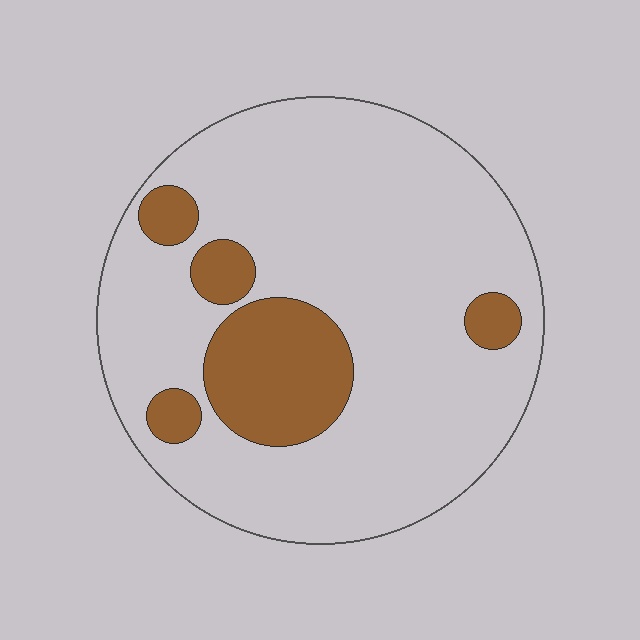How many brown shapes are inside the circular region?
5.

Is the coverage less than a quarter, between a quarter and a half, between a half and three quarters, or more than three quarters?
Less than a quarter.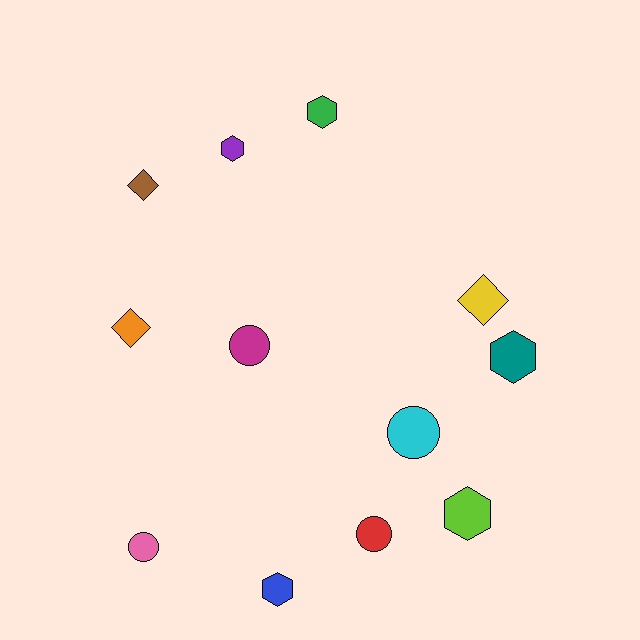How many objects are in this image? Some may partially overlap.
There are 12 objects.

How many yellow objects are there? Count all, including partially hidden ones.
There is 1 yellow object.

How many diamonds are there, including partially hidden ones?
There are 3 diamonds.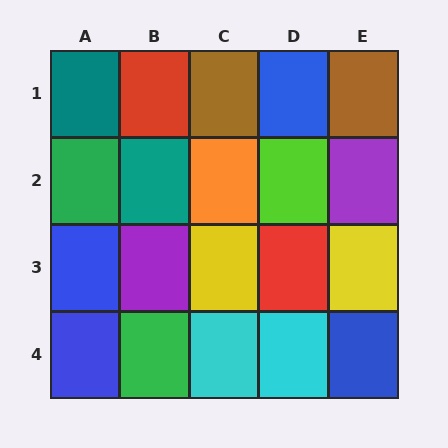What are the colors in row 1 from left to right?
Teal, red, brown, blue, brown.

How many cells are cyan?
2 cells are cyan.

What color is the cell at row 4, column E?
Blue.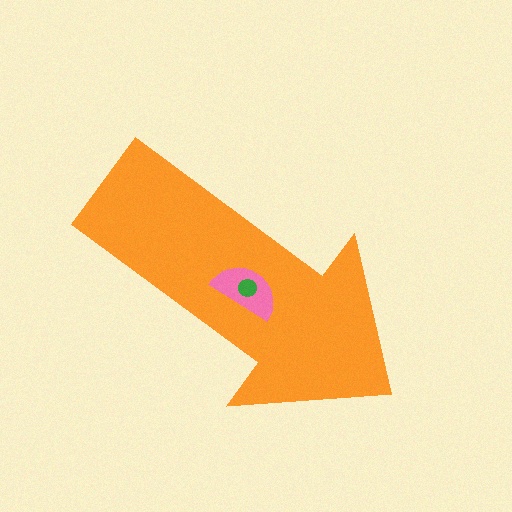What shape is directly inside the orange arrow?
The pink semicircle.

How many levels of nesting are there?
3.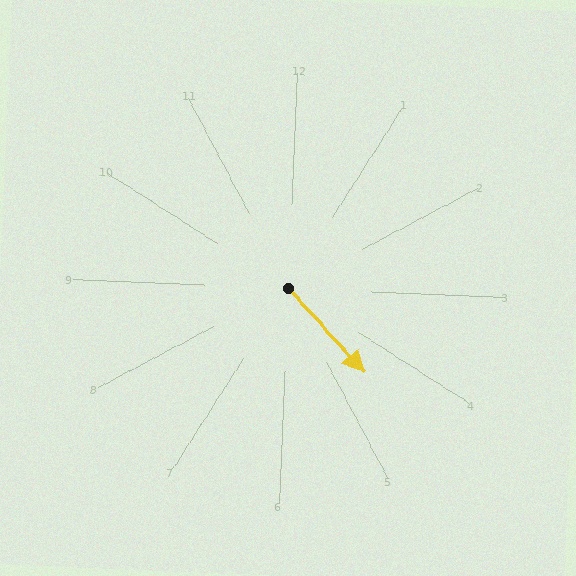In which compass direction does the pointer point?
Southeast.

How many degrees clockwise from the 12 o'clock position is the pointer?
Approximately 135 degrees.